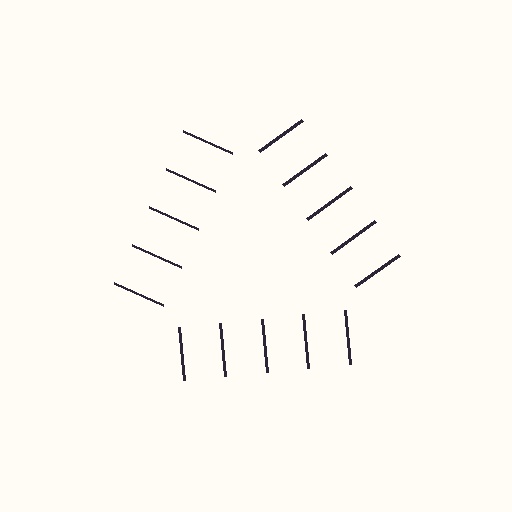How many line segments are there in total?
15 — 5 along each of the 3 edges.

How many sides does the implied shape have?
3 sides — the line-ends trace a triangle.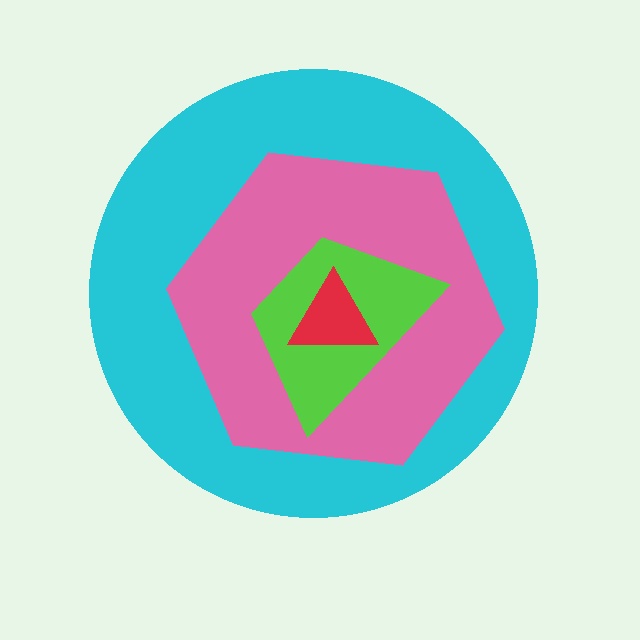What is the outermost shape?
The cyan circle.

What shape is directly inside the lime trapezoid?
The red triangle.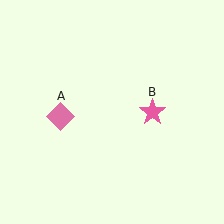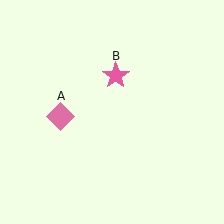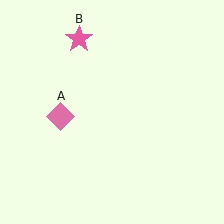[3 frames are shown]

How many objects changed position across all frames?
1 object changed position: pink star (object B).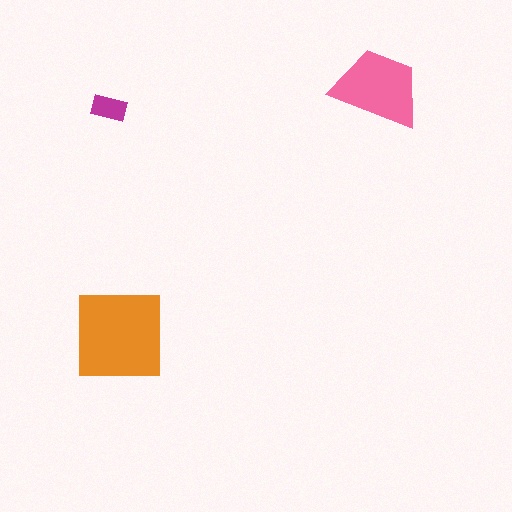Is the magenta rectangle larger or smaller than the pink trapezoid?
Smaller.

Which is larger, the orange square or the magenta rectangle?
The orange square.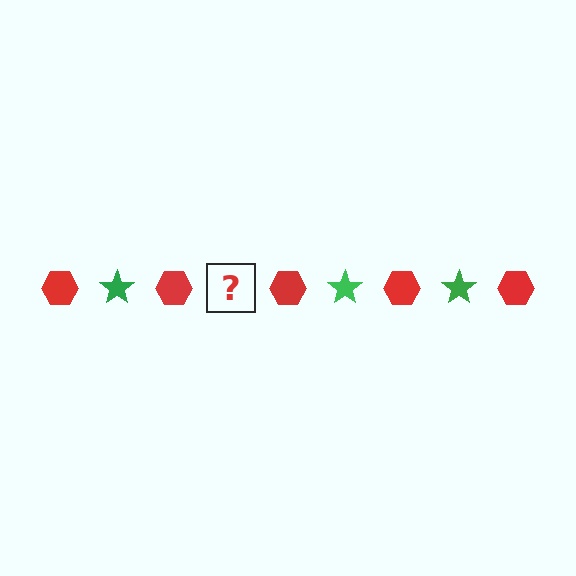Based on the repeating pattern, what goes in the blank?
The blank should be a green star.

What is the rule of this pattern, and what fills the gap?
The rule is that the pattern alternates between red hexagon and green star. The gap should be filled with a green star.